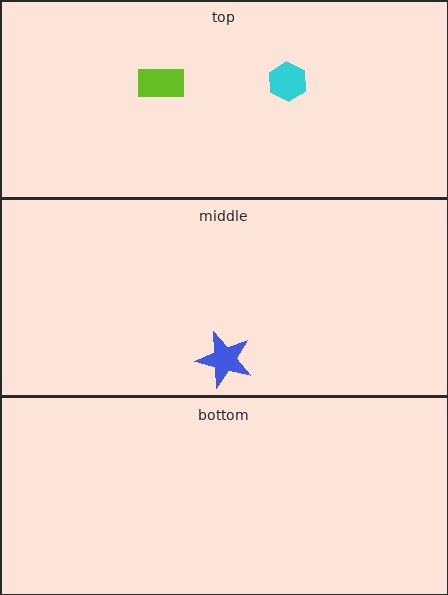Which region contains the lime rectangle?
The top region.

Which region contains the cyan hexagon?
The top region.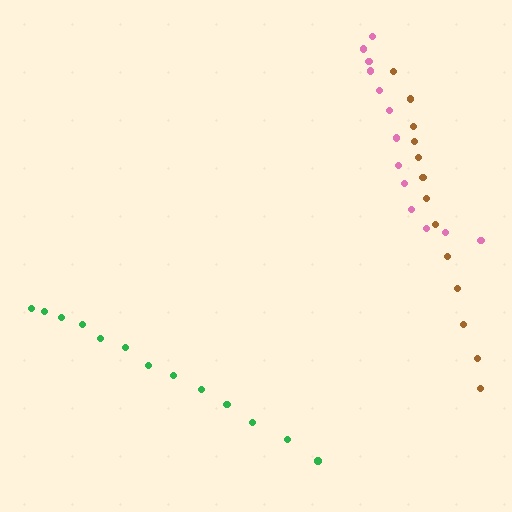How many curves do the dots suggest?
There are 3 distinct paths.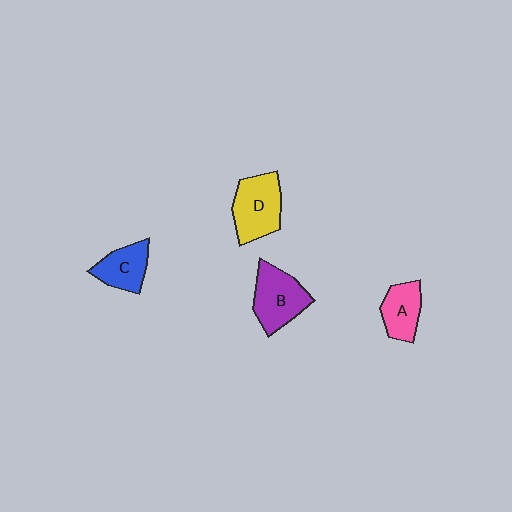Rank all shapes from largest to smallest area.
From largest to smallest: D (yellow), B (purple), C (blue), A (pink).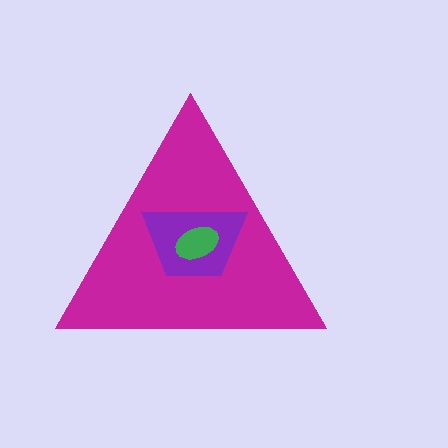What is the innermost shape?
The green ellipse.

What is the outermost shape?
The magenta triangle.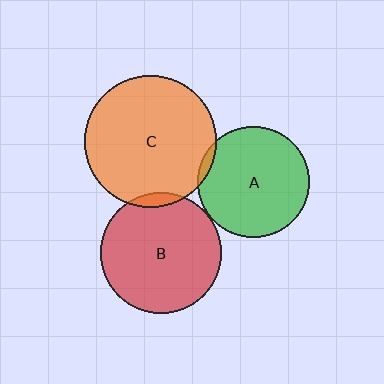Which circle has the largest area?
Circle C (orange).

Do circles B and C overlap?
Yes.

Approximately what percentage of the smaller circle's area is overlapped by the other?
Approximately 5%.